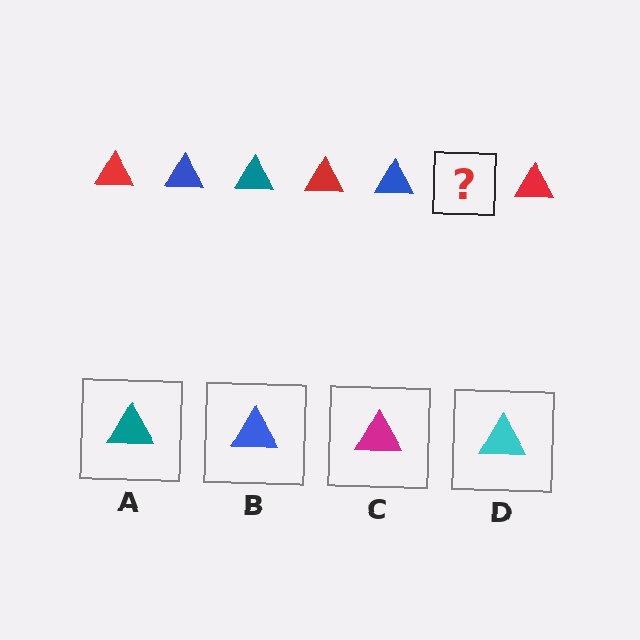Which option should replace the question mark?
Option A.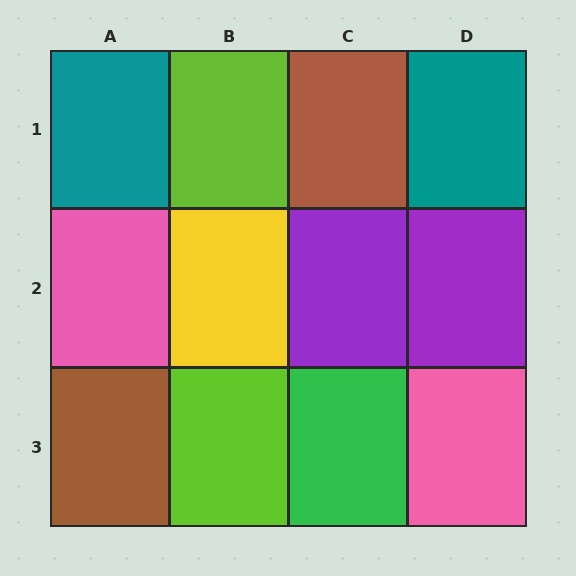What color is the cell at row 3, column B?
Lime.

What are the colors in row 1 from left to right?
Teal, lime, brown, teal.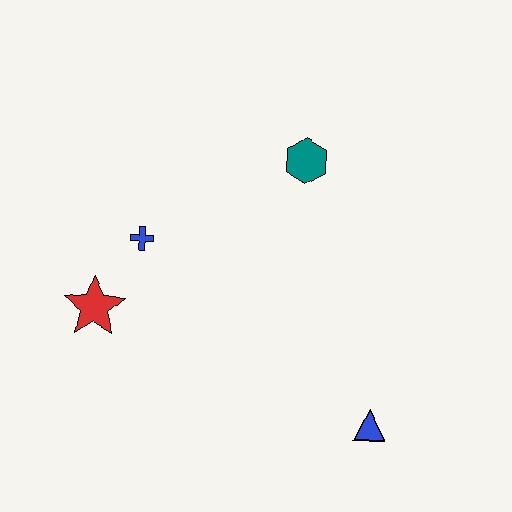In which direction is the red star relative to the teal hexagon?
The red star is to the left of the teal hexagon.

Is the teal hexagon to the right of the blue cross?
Yes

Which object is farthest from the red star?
The blue triangle is farthest from the red star.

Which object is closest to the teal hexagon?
The blue cross is closest to the teal hexagon.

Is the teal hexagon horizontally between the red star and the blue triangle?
Yes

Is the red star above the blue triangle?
Yes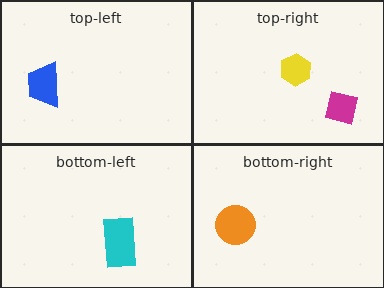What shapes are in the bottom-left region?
The cyan rectangle.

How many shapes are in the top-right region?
2.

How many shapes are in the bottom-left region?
1.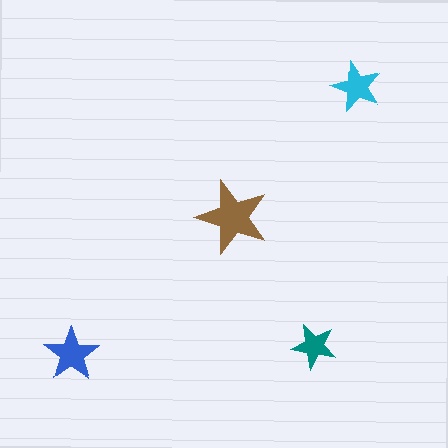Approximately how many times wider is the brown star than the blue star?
About 1.5 times wider.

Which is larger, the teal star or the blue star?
The blue one.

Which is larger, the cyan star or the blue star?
The blue one.